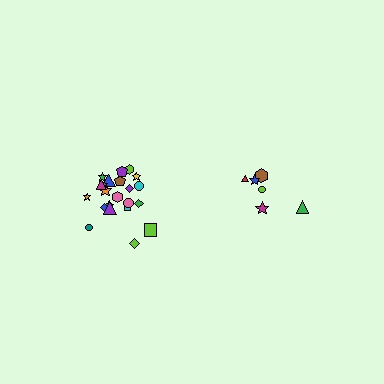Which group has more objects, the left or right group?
The left group.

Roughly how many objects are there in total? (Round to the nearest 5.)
Roughly 30 objects in total.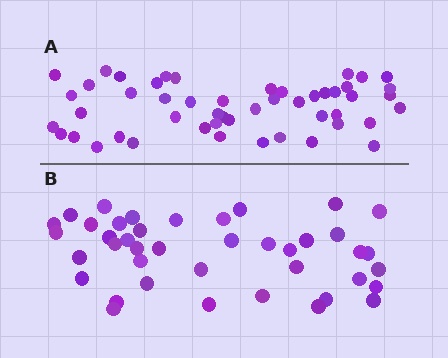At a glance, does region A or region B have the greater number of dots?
Region A (the top region) has more dots.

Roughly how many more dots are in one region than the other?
Region A has roughly 8 or so more dots than region B.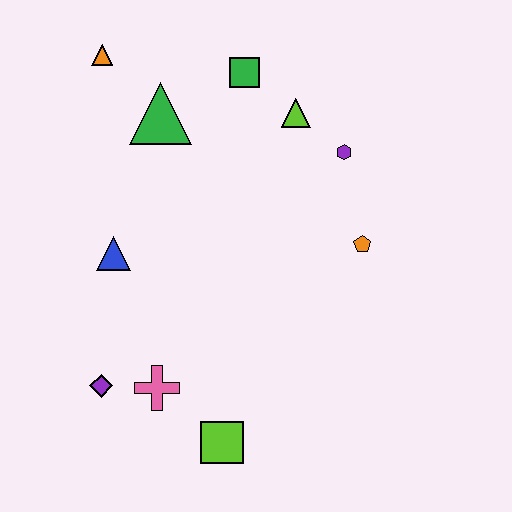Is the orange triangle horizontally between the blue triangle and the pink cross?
No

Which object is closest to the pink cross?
The purple diamond is closest to the pink cross.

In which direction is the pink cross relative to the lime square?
The pink cross is to the left of the lime square.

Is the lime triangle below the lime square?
No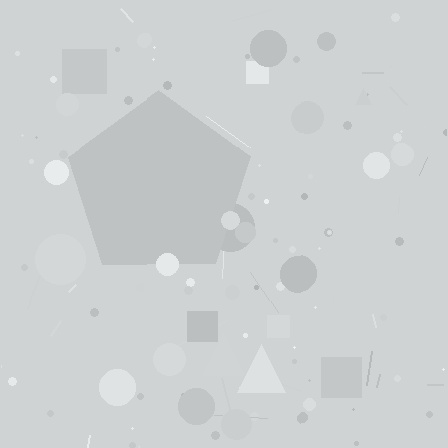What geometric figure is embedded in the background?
A pentagon is embedded in the background.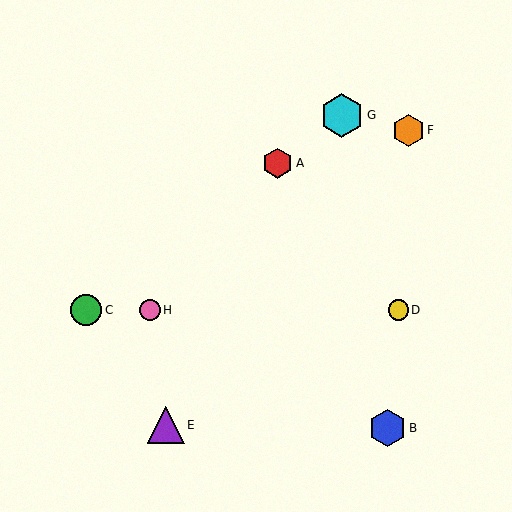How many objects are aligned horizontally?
3 objects (C, D, H) are aligned horizontally.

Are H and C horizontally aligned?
Yes, both are at y≈310.